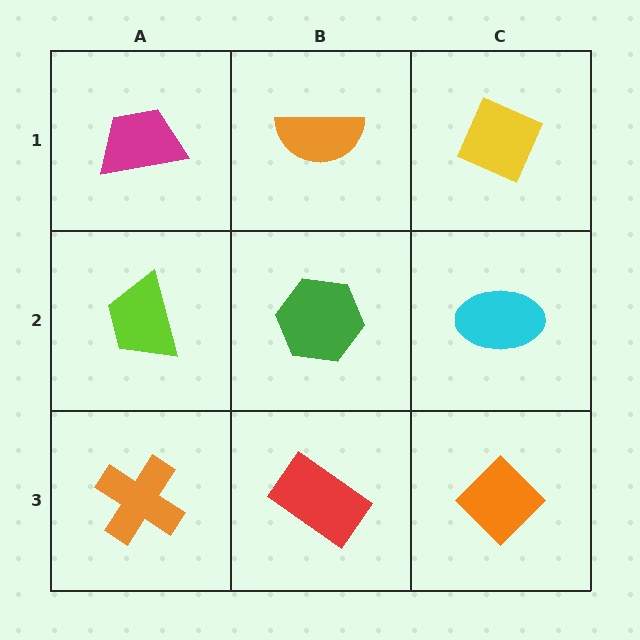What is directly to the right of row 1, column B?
A yellow diamond.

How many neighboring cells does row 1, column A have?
2.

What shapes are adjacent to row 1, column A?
A lime trapezoid (row 2, column A), an orange semicircle (row 1, column B).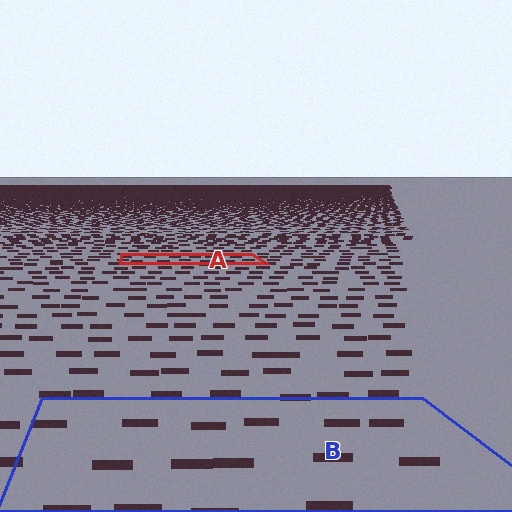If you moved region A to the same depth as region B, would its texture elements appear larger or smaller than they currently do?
They would appear larger. At a closer depth, the same texture elements are projected at a bigger on-screen size.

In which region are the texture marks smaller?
The texture marks are smaller in region A, because it is farther away.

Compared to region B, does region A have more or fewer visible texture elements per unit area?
Region A has more texture elements per unit area — they are packed more densely because it is farther away.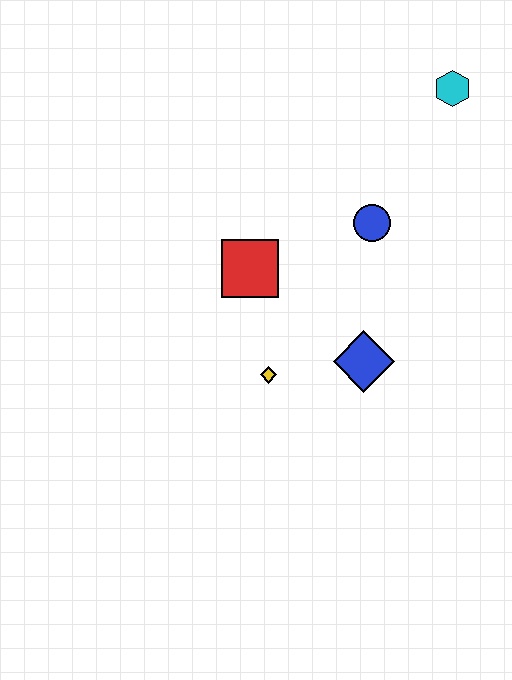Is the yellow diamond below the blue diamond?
Yes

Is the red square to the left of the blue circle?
Yes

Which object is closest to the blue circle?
The red square is closest to the blue circle.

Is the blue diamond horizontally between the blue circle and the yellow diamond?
Yes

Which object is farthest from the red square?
The cyan hexagon is farthest from the red square.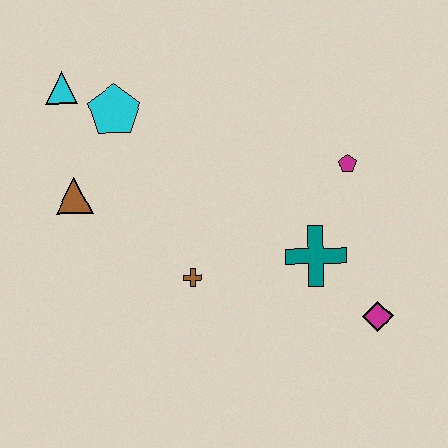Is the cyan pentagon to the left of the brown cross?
Yes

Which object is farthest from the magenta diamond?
The cyan triangle is farthest from the magenta diamond.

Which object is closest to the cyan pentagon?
The cyan triangle is closest to the cyan pentagon.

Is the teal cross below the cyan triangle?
Yes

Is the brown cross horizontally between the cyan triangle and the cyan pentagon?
No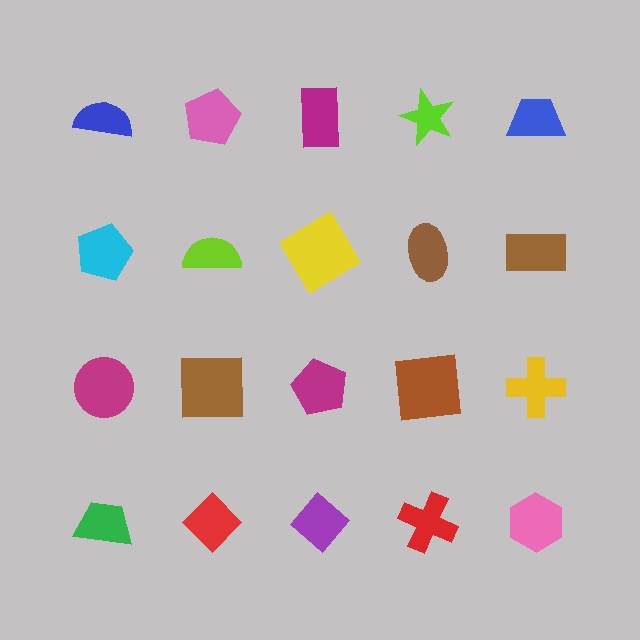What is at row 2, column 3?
A yellow diamond.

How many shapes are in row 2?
5 shapes.